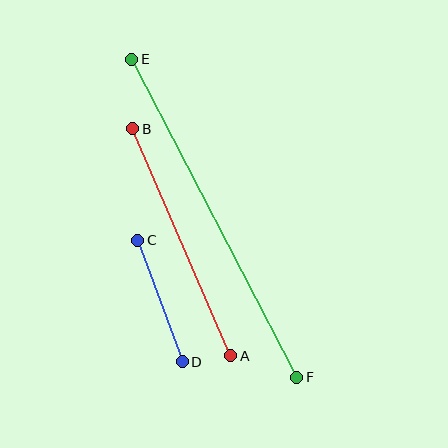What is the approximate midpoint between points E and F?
The midpoint is at approximately (214, 218) pixels.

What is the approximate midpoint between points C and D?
The midpoint is at approximately (160, 301) pixels.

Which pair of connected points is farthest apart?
Points E and F are farthest apart.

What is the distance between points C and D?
The distance is approximately 129 pixels.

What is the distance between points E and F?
The distance is approximately 358 pixels.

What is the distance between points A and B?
The distance is approximately 247 pixels.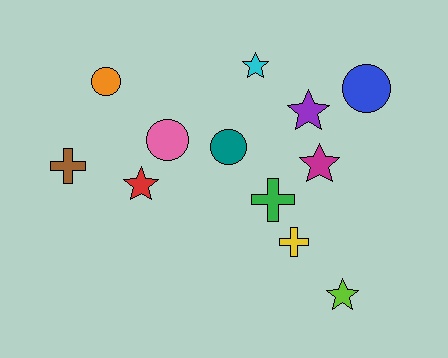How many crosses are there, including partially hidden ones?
There are 3 crosses.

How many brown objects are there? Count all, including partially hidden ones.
There is 1 brown object.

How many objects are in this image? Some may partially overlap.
There are 12 objects.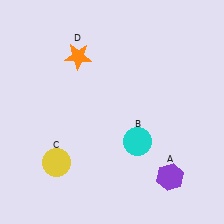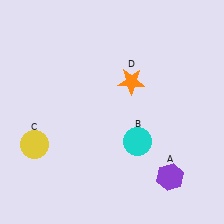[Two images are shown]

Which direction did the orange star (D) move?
The orange star (D) moved right.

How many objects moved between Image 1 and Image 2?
2 objects moved between the two images.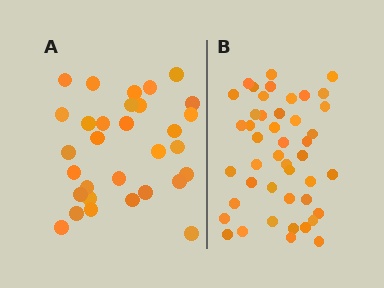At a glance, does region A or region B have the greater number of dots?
Region B (the right region) has more dots.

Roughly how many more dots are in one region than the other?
Region B has approximately 15 more dots than region A.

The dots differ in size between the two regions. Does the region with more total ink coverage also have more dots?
No. Region A has more total ink coverage because its dots are larger, but region B actually contains more individual dots. Total area can be misleading — the number of items is what matters here.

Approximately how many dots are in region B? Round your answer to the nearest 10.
About 40 dots. (The exact count is 45, which rounds to 40.)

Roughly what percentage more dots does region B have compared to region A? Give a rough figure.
About 45% more.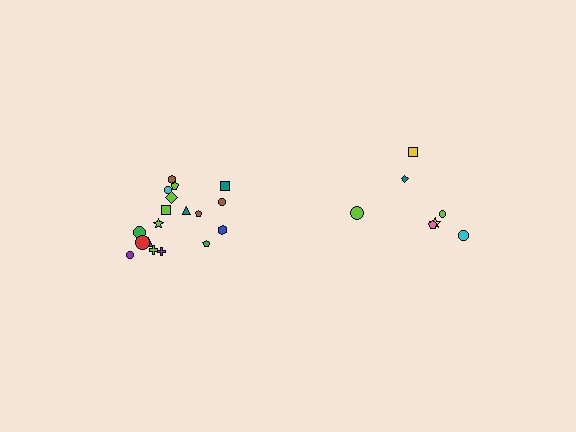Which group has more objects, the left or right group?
The left group.